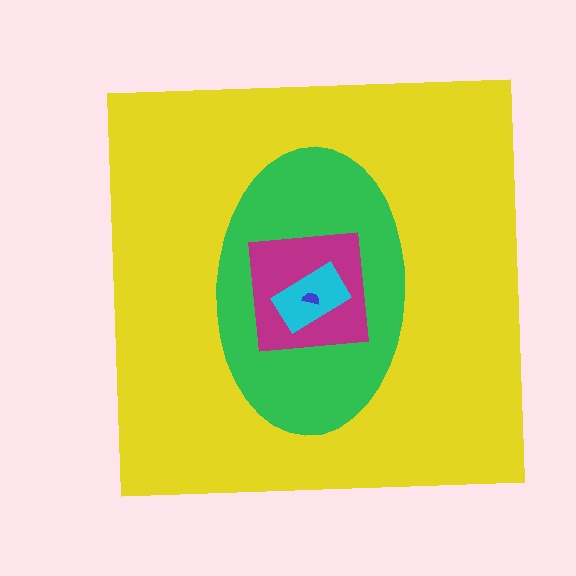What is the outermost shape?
The yellow square.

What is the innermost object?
The blue semicircle.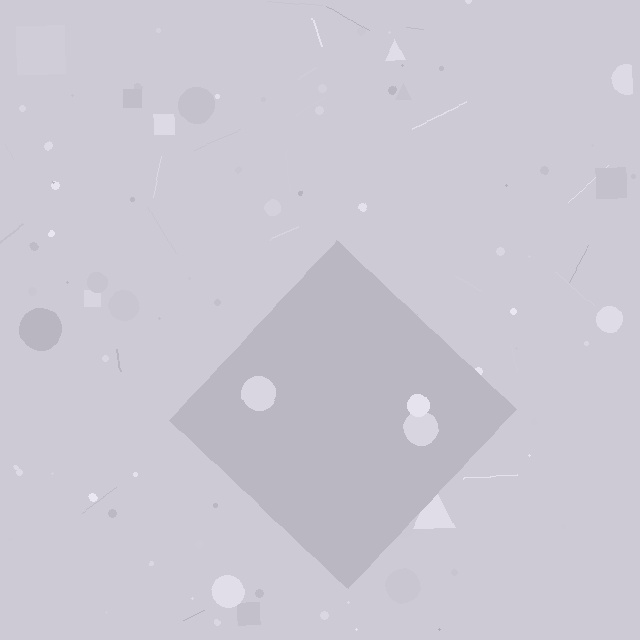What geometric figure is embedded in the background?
A diamond is embedded in the background.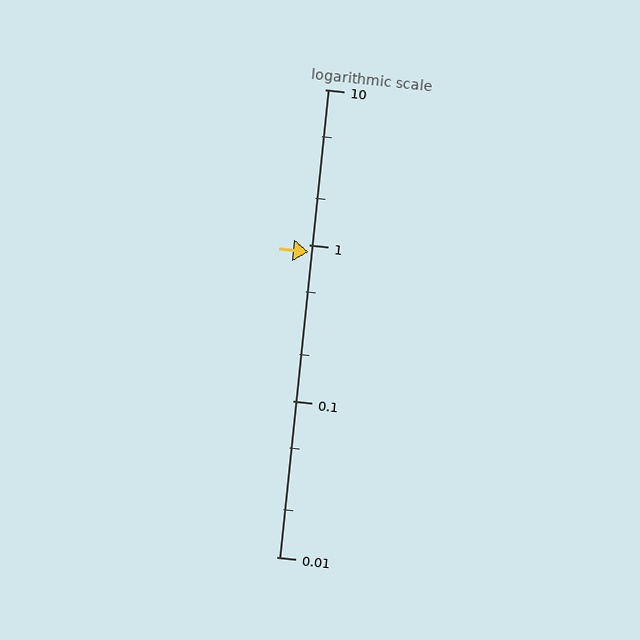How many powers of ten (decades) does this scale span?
The scale spans 3 decades, from 0.01 to 10.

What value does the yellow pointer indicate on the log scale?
The pointer indicates approximately 0.9.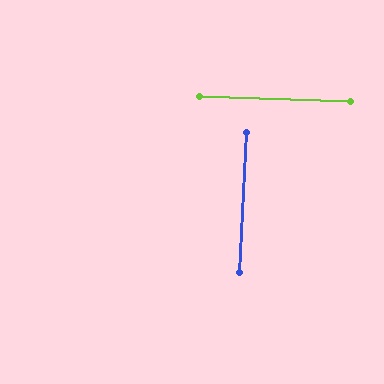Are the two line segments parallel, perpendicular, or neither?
Perpendicular — they meet at approximately 89°.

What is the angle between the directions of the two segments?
Approximately 89 degrees.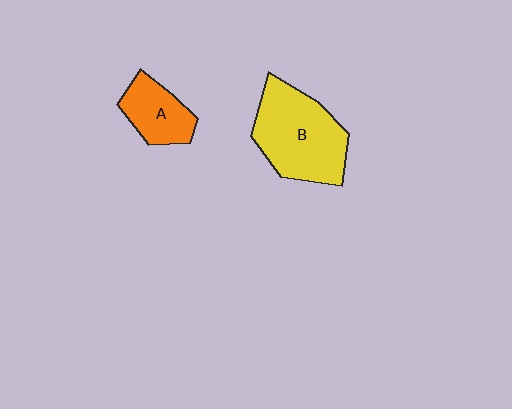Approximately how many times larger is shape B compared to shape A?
Approximately 2.0 times.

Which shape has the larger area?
Shape B (yellow).